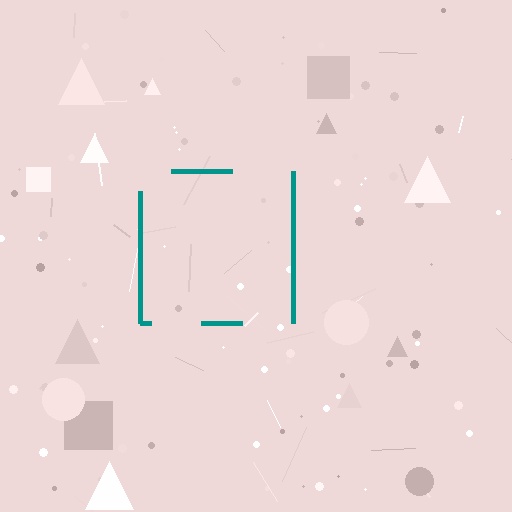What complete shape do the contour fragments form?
The contour fragments form a square.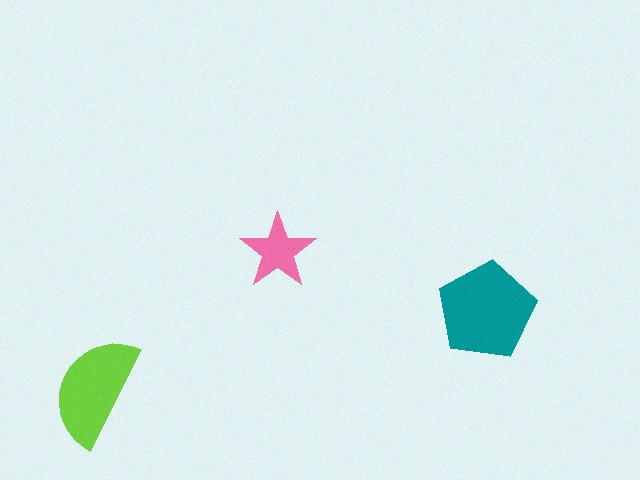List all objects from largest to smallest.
The teal pentagon, the lime semicircle, the pink star.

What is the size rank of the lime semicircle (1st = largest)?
2nd.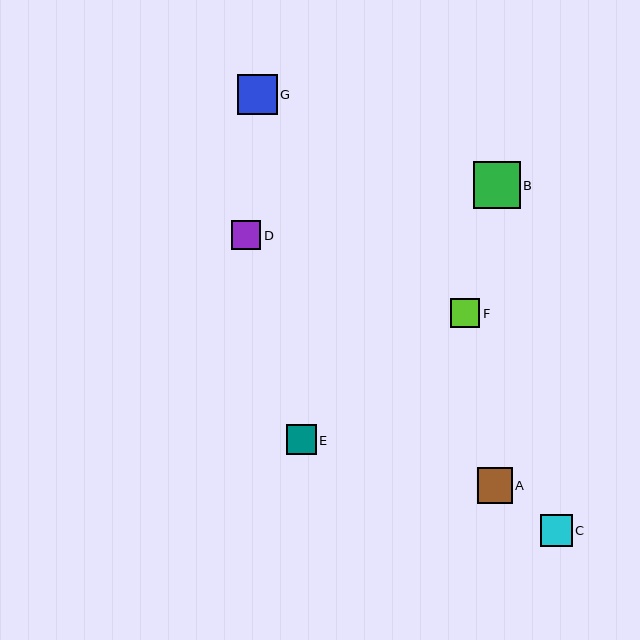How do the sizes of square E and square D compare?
Square E and square D are approximately the same size.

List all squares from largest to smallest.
From largest to smallest: B, G, A, C, E, F, D.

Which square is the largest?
Square B is the largest with a size of approximately 47 pixels.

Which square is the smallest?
Square D is the smallest with a size of approximately 29 pixels.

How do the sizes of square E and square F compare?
Square E and square F are approximately the same size.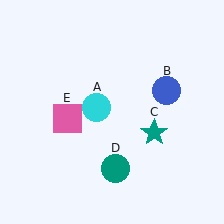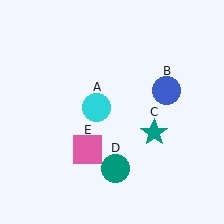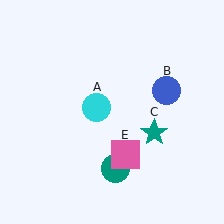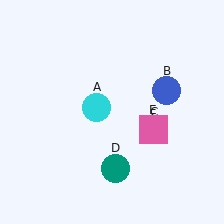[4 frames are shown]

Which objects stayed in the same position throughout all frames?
Cyan circle (object A) and blue circle (object B) and teal star (object C) and teal circle (object D) remained stationary.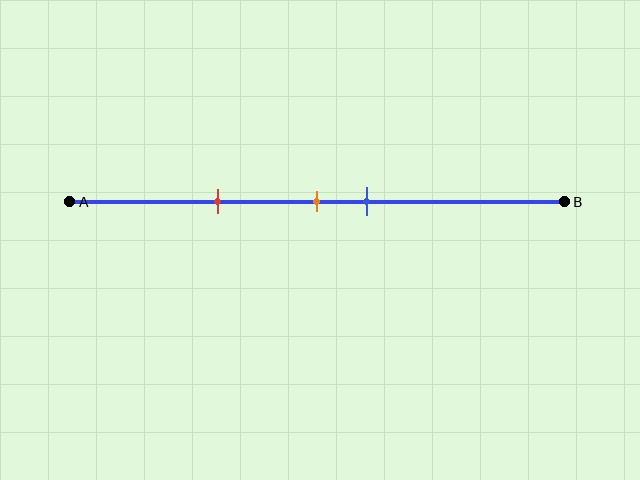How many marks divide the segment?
There are 3 marks dividing the segment.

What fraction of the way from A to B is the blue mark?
The blue mark is approximately 60% (0.6) of the way from A to B.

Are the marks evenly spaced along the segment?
No, the marks are not evenly spaced.